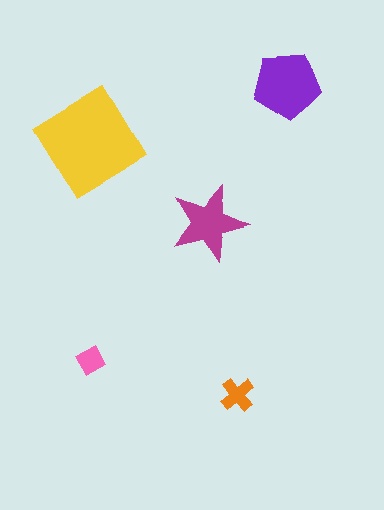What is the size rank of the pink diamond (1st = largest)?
5th.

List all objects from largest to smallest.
The yellow diamond, the purple pentagon, the magenta star, the orange cross, the pink diamond.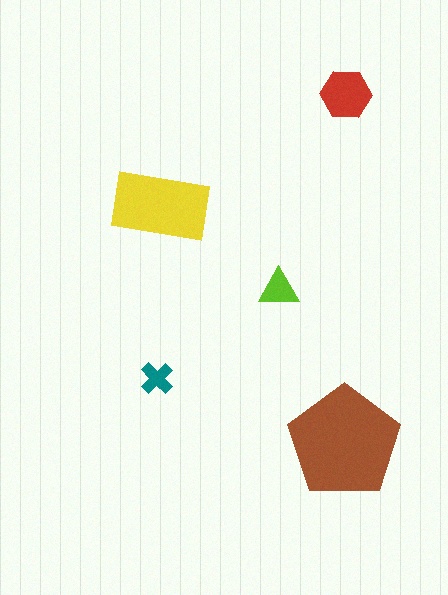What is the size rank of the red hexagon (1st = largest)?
3rd.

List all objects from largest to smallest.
The brown pentagon, the yellow rectangle, the red hexagon, the lime triangle, the teal cross.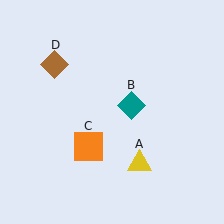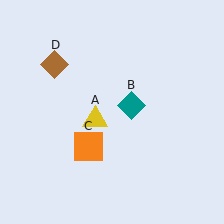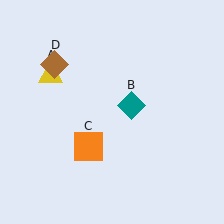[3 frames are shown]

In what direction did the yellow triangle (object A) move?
The yellow triangle (object A) moved up and to the left.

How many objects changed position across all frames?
1 object changed position: yellow triangle (object A).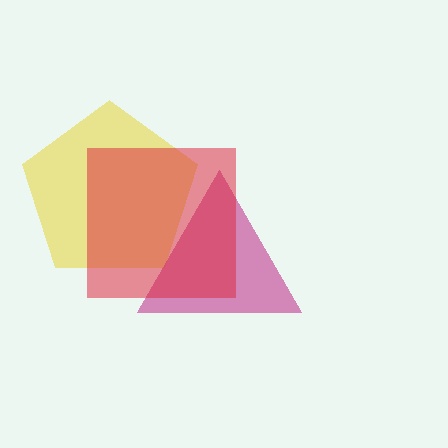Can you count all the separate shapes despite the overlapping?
Yes, there are 3 separate shapes.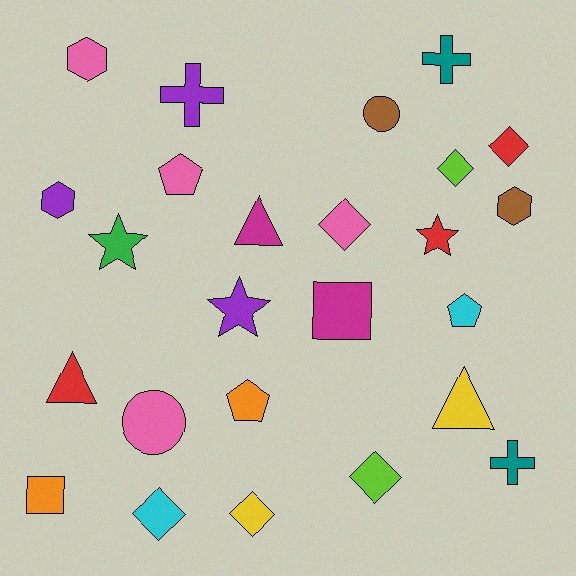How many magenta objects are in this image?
There are 2 magenta objects.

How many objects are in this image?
There are 25 objects.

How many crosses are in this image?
There are 3 crosses.